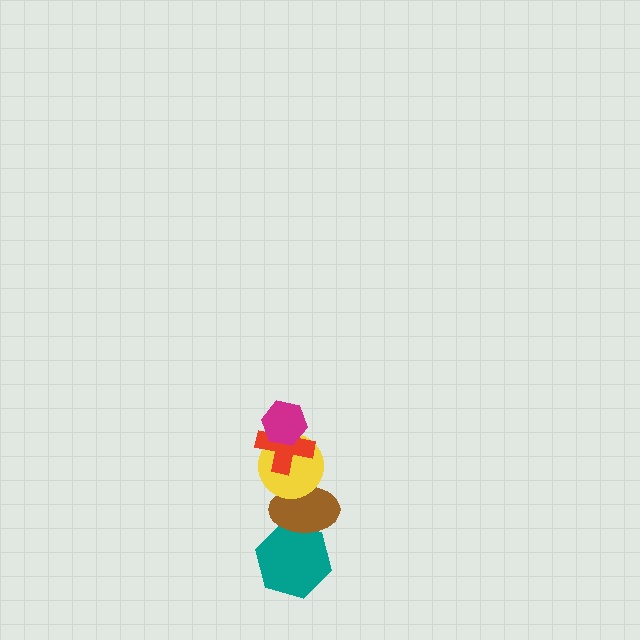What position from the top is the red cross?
The red cross is 2nd from the top.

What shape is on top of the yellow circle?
The red cross is on top of the yellow circle.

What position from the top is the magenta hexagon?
The magenta hexagon is 1st from the top.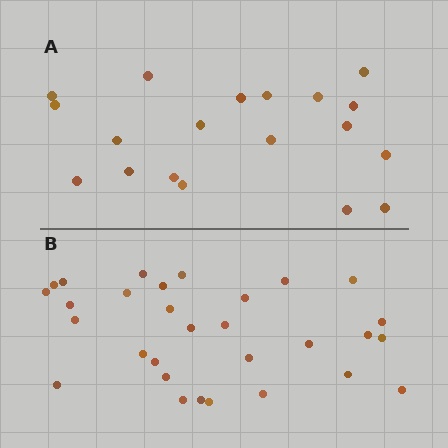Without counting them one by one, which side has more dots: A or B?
Region B (the bottom region) has more dots.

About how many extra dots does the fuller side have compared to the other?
Region B has roughly 12 or so more dots than region A.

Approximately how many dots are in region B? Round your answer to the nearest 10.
About 30 dots.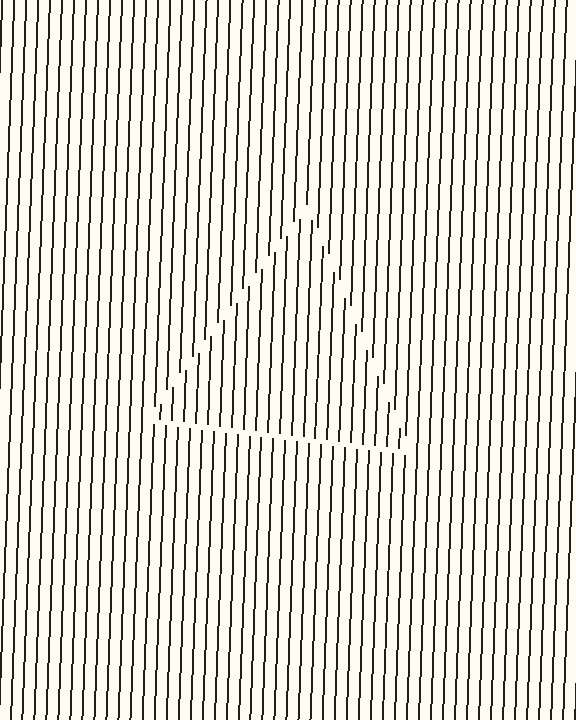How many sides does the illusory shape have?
3 sides — the line-ends trace a triangle.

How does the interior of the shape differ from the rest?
The interior of the shape contains the same grating, shifted by half a period — the contour is defined by the phase discontinuity where line-ends from the inner and outer gratings abut.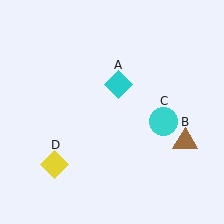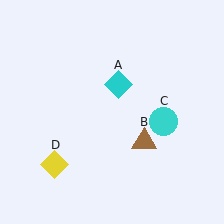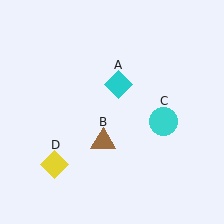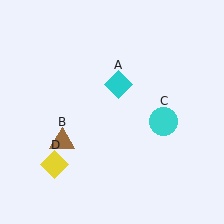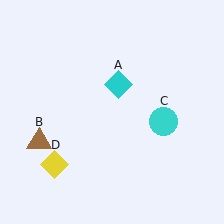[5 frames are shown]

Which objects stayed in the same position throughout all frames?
Cyan diamond (object A) and cyan circle (object C) and yellow diamond (object D) remained stationary.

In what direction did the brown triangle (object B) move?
The brown triangle (object B) moved left.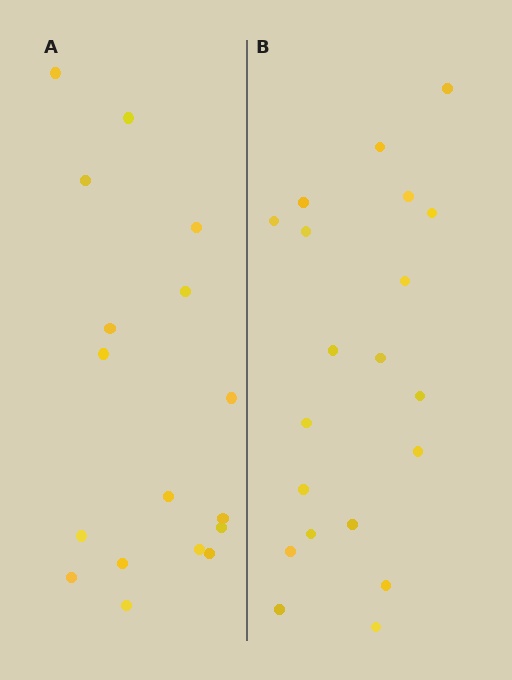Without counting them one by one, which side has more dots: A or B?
Region B (the right region) has more dots.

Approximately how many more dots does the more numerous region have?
Region B has just a few more — roughly 2 or 3 more dots than region A.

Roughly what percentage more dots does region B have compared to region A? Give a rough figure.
About 20% more.